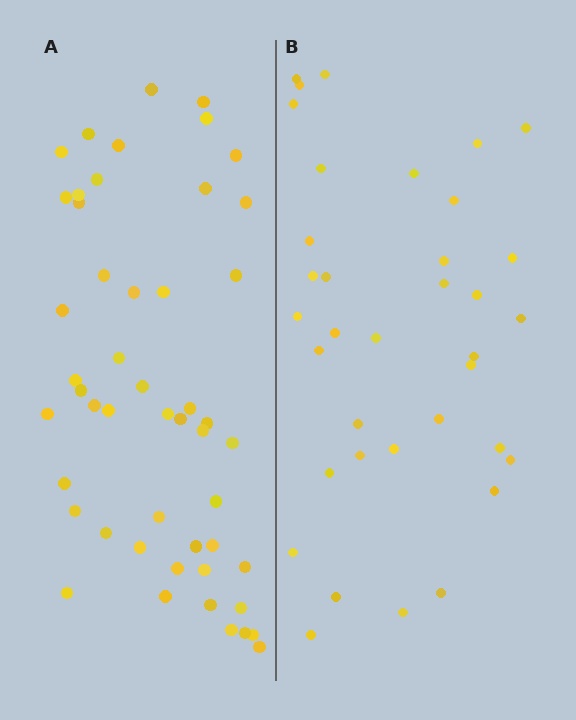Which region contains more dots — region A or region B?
Region A (the left region) has more dots.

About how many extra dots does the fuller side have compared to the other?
Region A has approximately 15 more dots than region B.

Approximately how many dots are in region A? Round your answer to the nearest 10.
About 50 dots.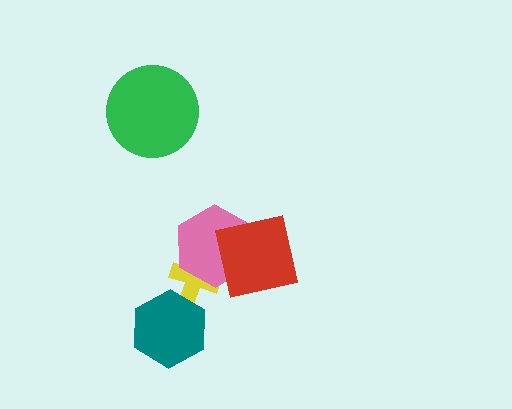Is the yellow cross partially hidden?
Yes, it is partially covered by another shape.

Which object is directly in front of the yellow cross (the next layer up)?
The pink hexagon is directly in front of the yellow cross.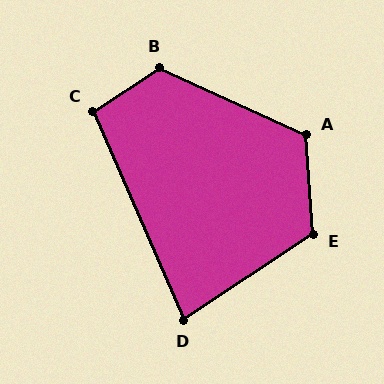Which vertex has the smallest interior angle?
D, at approximately 80 degrees.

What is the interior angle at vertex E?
Approximately 120 degrees (obtuse).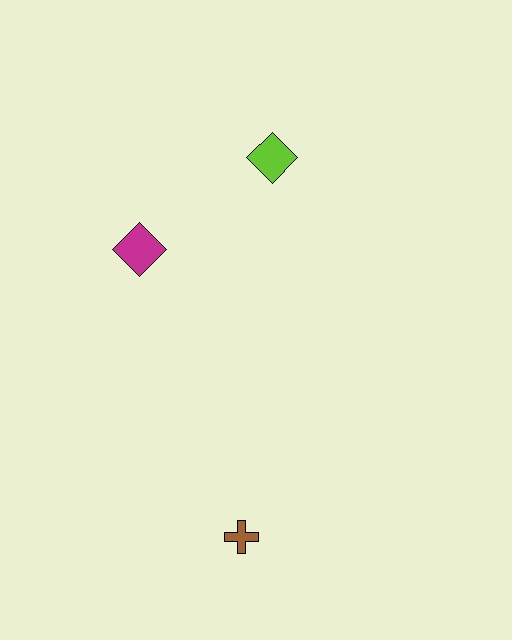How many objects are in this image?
There are 3 objects.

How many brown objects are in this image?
There is 1 brown object.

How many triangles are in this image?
There are no triangles.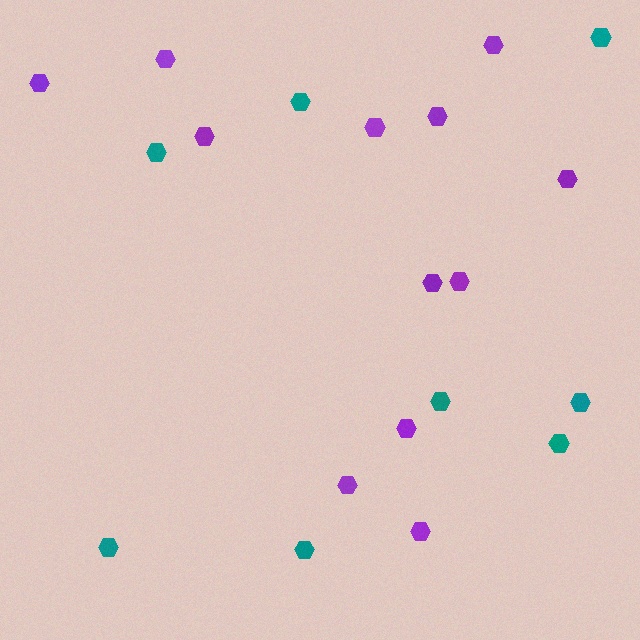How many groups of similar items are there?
There are 2 groups: one group of teal hexagons (8) and one group of purple hexagons (12).